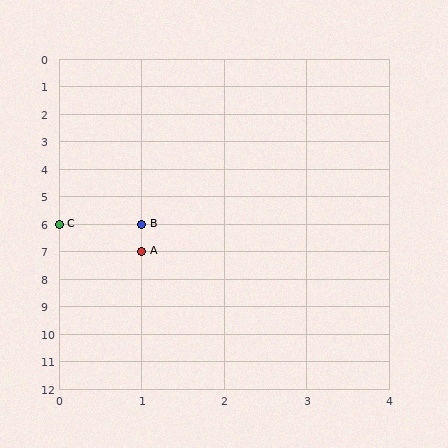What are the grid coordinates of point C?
Point C is at grid coordinates (0, 6).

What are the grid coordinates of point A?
Point A is at grid coordinates (1, 7).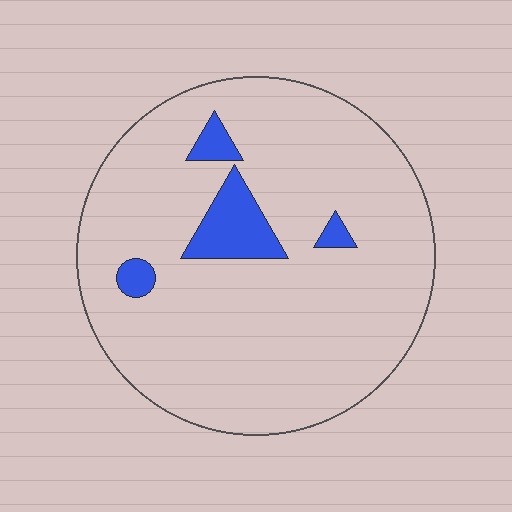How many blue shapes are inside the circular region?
4.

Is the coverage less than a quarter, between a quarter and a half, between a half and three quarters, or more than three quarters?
Less than a quarter.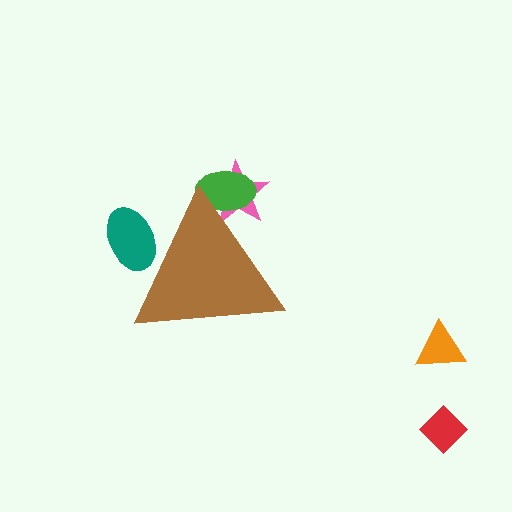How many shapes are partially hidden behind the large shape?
3 shapes are partially hidden.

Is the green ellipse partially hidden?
Yes, the green ellipse is partially hidden behind the brown triangle.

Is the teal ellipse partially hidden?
Yes, the teal ellipse is partially hidden behind the brown triangle.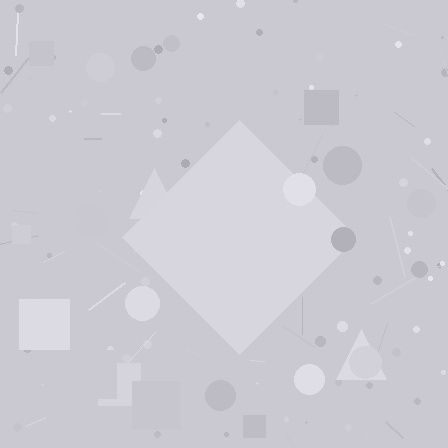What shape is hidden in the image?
A diamond is hidden in the image.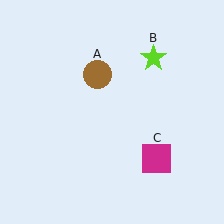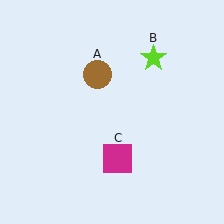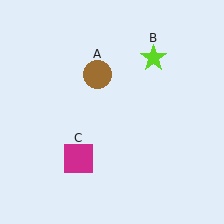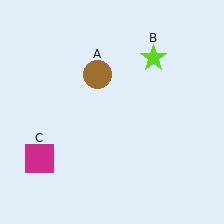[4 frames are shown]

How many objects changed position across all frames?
1 object changed position: magenta square (object C).